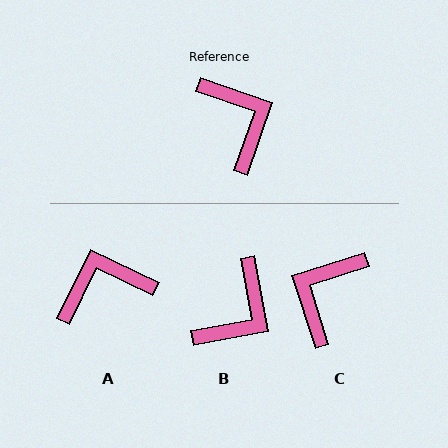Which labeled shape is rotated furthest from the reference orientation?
C, about 127 degrees away.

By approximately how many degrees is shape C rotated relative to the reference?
Approximately 127 degrees counter-clockwise.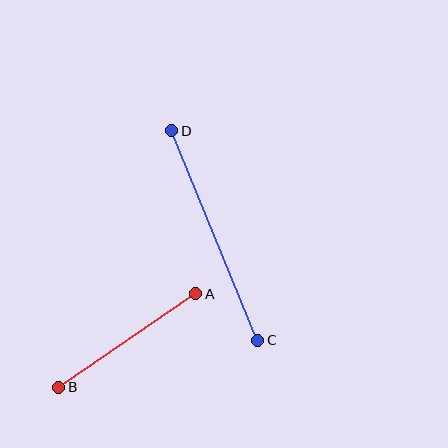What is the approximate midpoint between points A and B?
The midpoint is at approximately (127, 341) pixels.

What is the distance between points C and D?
The distance is approximately 227 pixels.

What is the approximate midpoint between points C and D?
The midpoint is at approximately (215, 236) pixels.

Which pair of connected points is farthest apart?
Points C and D are farthest apart.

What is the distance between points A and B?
The distance is approximately 166 pixels.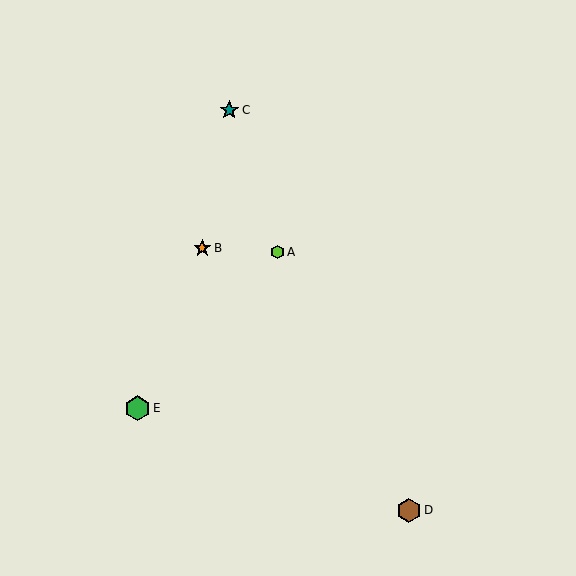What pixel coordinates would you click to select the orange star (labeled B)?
Click at (202, 248) to select the orange star B.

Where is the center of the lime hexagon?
The center of the lime hexagon is at (277, 252).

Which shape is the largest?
The green hexagon (labeled E) is the largest.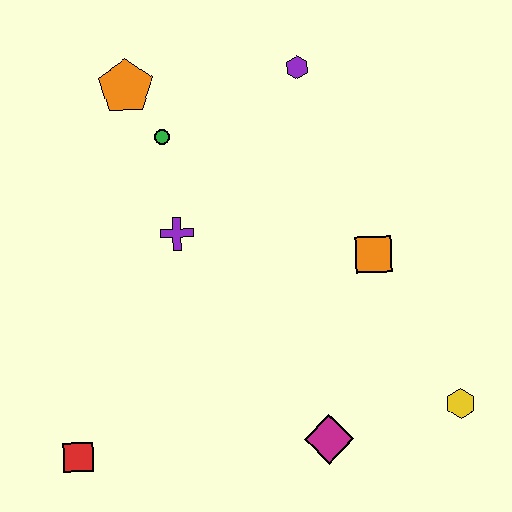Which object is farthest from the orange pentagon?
The yellow hexagon is farthest from the orange pentagon.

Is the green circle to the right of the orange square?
No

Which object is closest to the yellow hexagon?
The magenta diamond is closest to the yellow hexagon.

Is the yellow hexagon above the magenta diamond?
Yes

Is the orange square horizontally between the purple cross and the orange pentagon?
No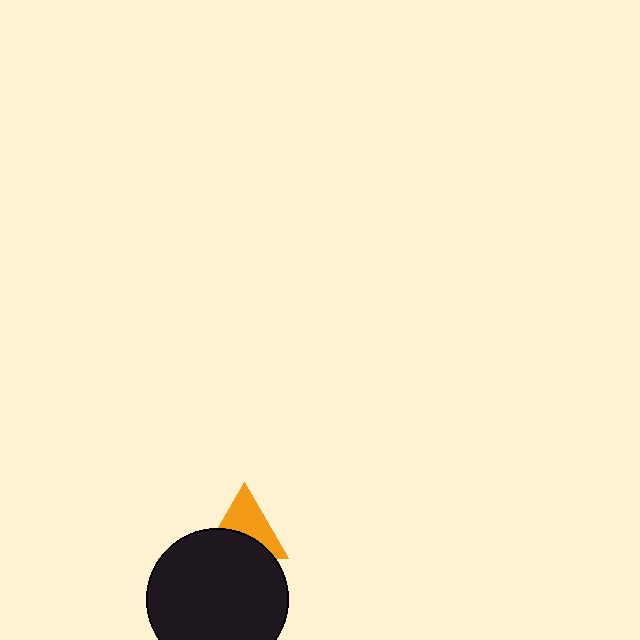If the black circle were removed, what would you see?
You would see the complete orange triangle.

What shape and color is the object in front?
The object in front is a black circle.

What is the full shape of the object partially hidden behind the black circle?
The partially hidden object is an orange triangle.